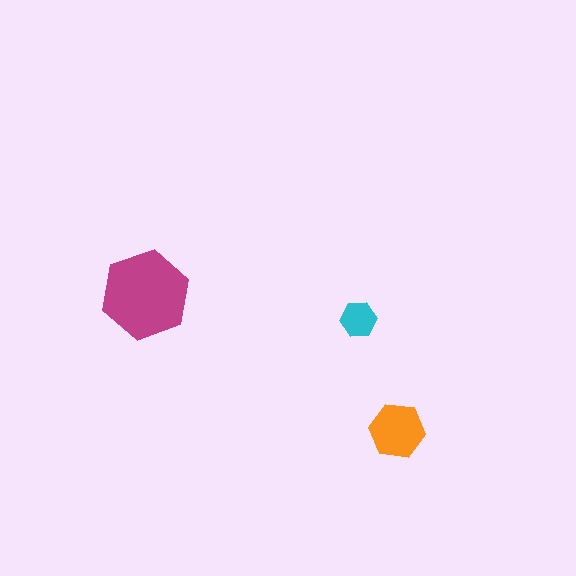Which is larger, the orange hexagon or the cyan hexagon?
The orange one.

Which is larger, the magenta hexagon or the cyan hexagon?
The magenta one.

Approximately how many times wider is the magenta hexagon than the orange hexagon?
About 1.5 times wider.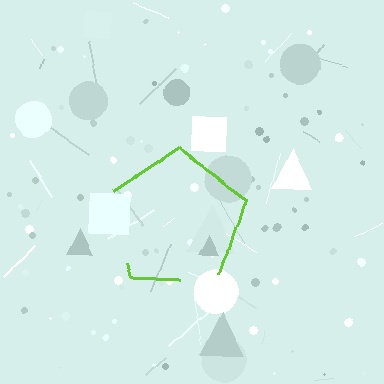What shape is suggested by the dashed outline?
The dashed outline suggests a pentagon.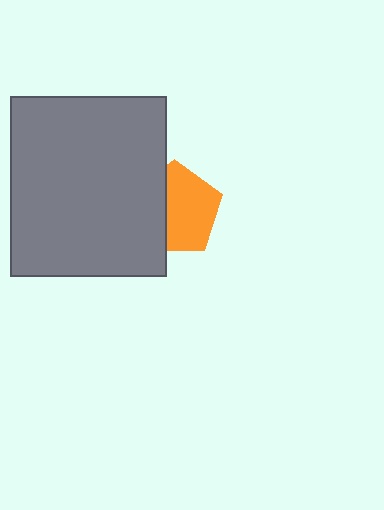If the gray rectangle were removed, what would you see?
You would see the complete orange pentagon.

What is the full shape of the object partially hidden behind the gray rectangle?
The partially hidden object is an orange pentagon.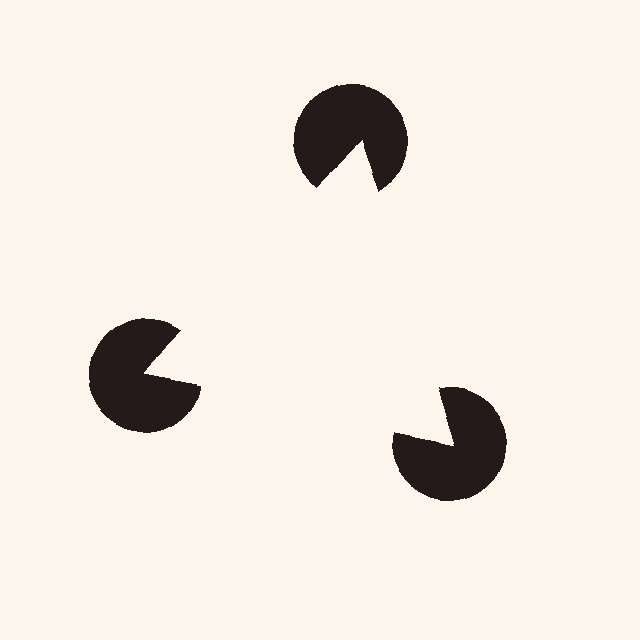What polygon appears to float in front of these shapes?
An illusory triangle — its edges are inferred from the aligned wedge cuts in the pac-man discs, not physically drawn.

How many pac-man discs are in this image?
There are 3 — one at each vertex of the illusory triangle.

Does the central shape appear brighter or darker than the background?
It typically appears slightly brighter than the background, even though no actual brightness change is drawn.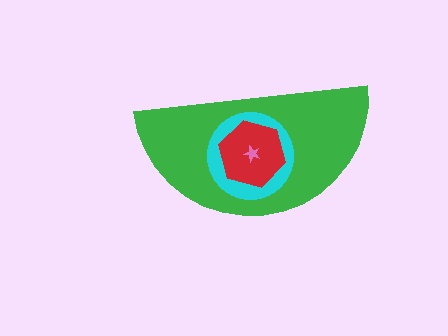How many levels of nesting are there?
4.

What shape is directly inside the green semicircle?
The cyan circle.